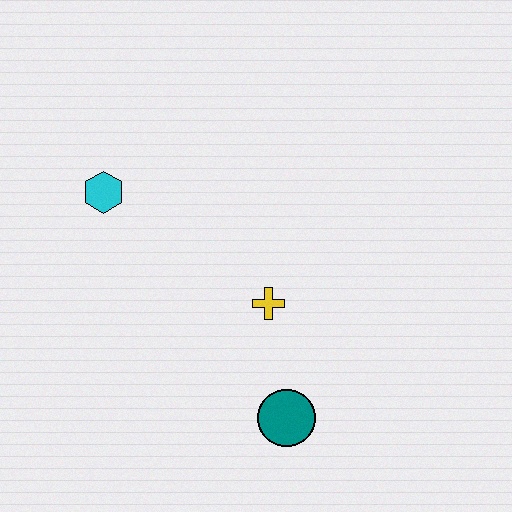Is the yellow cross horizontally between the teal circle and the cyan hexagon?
Yes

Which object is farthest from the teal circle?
The cyan hexagon is farthest from the teal circle.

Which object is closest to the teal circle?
The yellow cross is closest to the teal circle.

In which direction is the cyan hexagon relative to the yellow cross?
The cyan hexagon is to the left of the yellow cross.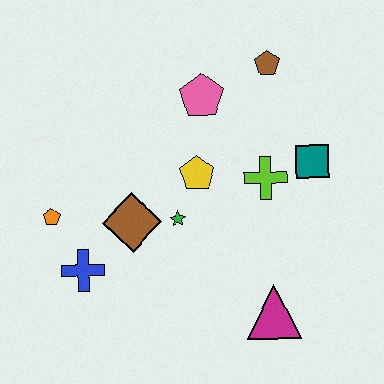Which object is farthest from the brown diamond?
The brown pentagon is farthest from the brown diamond.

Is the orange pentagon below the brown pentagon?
Yes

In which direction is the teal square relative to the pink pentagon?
The teal square is to the right of the pink pentagon.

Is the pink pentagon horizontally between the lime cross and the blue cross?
Yes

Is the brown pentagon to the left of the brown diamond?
No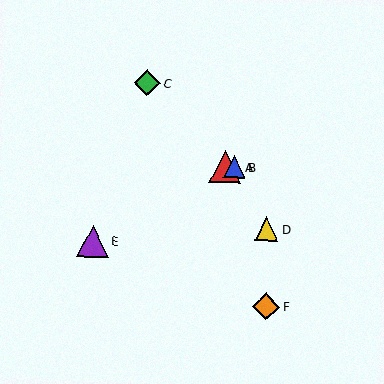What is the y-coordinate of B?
Object B is at y≈167.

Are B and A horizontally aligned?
Yes, both are at y≈167.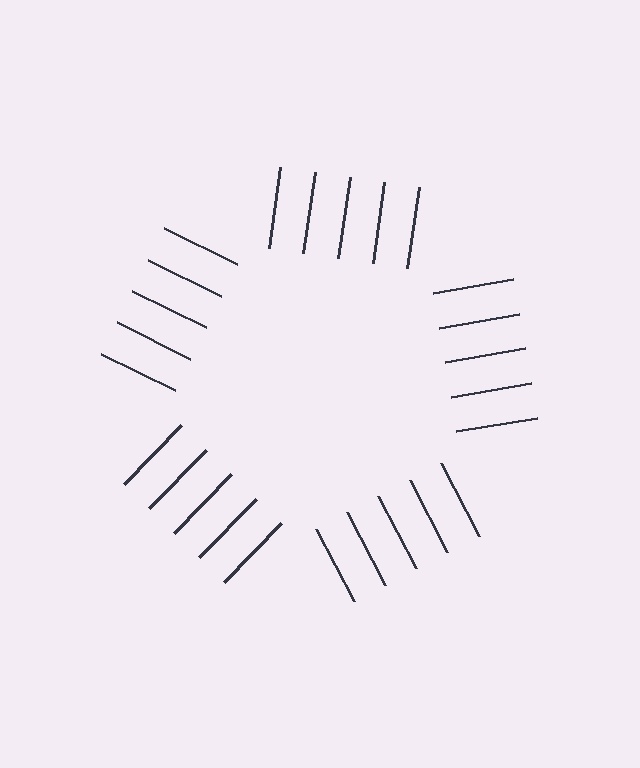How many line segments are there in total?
25 — 5 along each of the 5 edges.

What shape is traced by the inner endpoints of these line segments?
An illusory pentagon — the line segments terminate on its edges but no continuous stroke is drawn.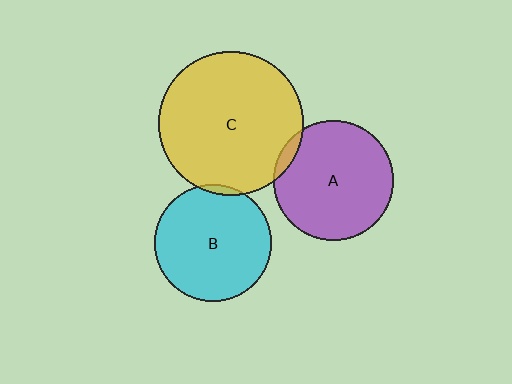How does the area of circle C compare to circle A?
Approximately 1.4 times.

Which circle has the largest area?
Circle C (yellow).